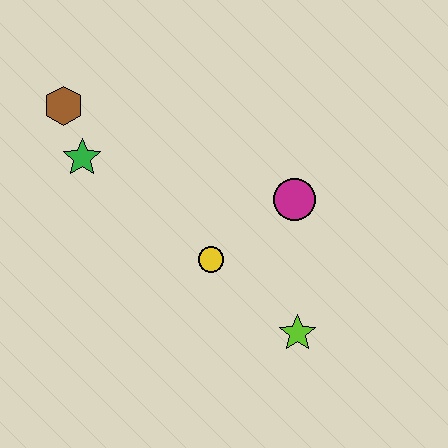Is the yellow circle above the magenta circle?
No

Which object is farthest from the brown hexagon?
The lime star is farthest from the brown hexagon.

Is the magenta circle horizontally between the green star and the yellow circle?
No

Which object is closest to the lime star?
The yellow circle is closest to the lime star.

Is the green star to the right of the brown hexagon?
Yes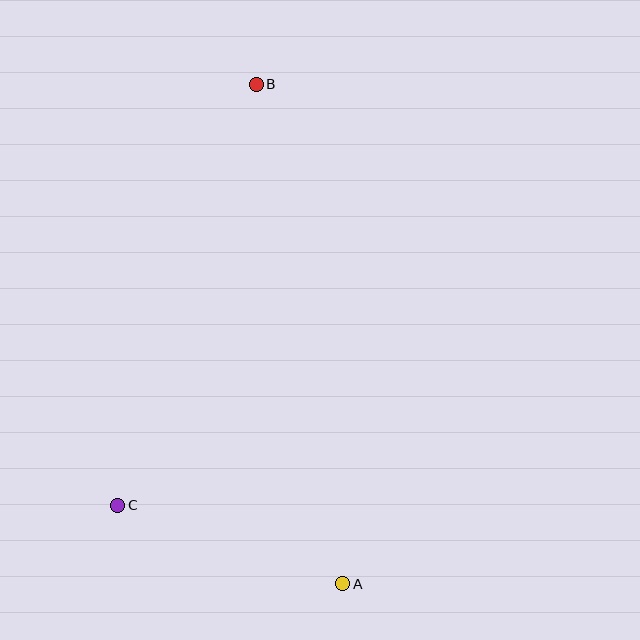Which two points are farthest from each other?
Points A and B are farthest from each other.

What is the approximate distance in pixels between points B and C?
The distance between B and C is approximately 443 pixels.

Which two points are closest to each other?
Points A and C are closest to each other.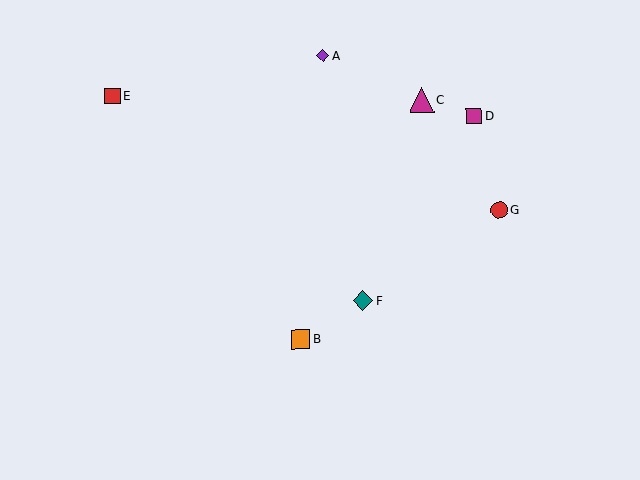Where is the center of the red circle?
The center of the red circle is at (499, 210).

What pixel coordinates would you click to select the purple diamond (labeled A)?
Click at (323, 56) to select the purple diamond A.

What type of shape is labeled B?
Shape B is an orange square.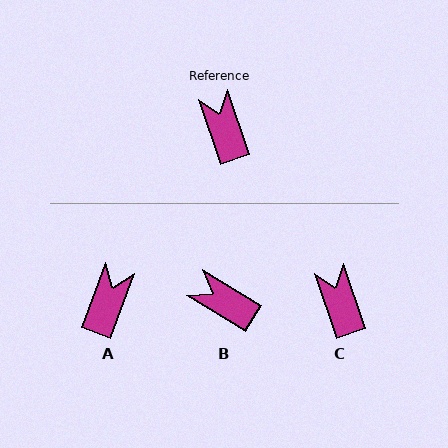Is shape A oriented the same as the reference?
No, it is off by about 40 degrees.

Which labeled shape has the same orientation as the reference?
C.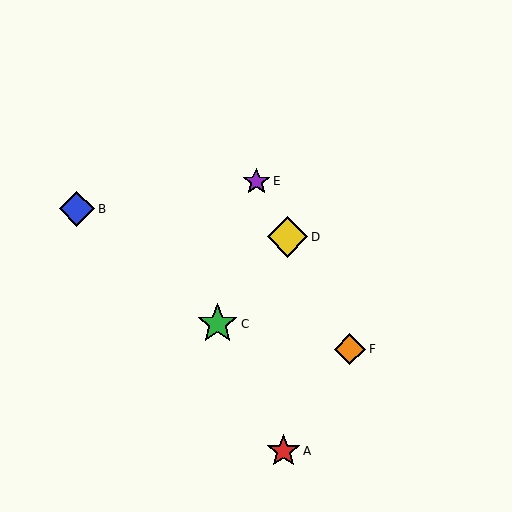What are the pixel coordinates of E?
Object E is at (256, 181).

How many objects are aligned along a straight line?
3 objects (D, E, F) are aligned along a straight line.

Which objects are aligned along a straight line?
Objects D, E, F are aligned along a straight line.